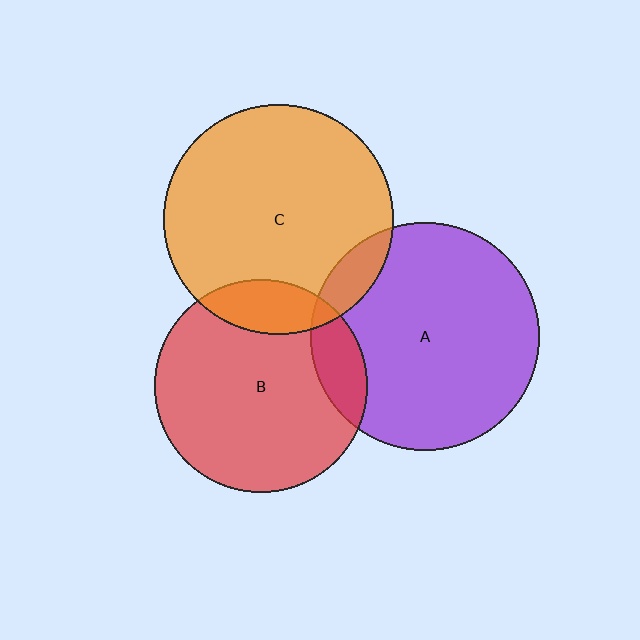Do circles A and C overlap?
Yes.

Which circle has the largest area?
Circle C (orange).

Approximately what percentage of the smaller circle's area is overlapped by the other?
Approximately 10%.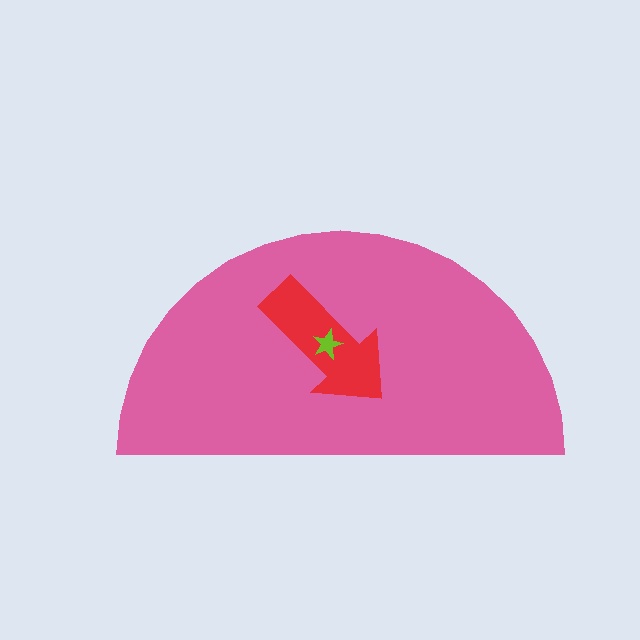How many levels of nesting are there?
3.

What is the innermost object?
The lime star.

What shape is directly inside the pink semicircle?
The red arrow.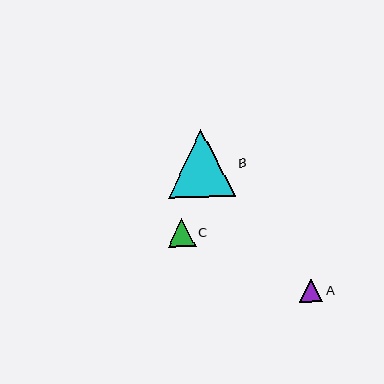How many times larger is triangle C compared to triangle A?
Triangle C is approximately 1.2 times the size of triangle A.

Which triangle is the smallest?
Triangle A is the smallest with a size of approximately 23 pixels.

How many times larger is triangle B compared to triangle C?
Triangle B is approximately 2.4 times the size of triangle C.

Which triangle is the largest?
Triangle B is the largest with a size of approximately 67 pixels.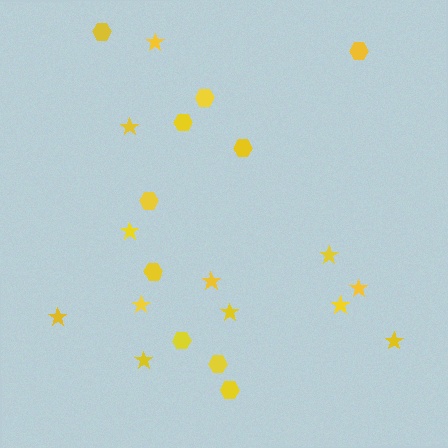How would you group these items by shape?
There are 2 groups: one group of stars (12) and one group of hexagons (10).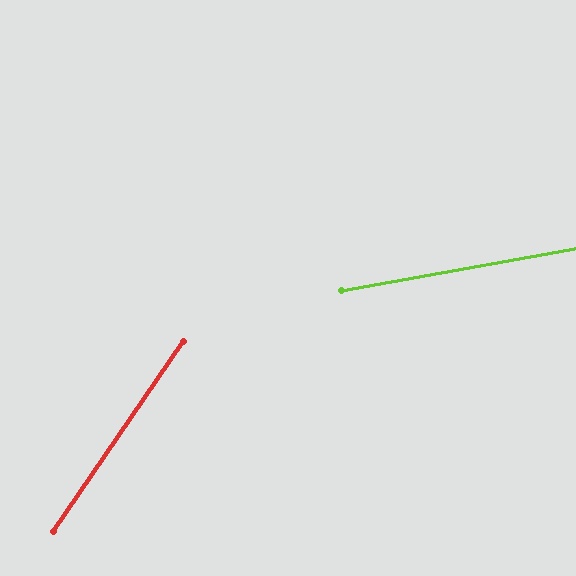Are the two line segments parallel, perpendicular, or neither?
Neither parallel nor perpendicular — they differ by about 45°.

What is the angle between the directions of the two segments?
Approximately 45 degrees.